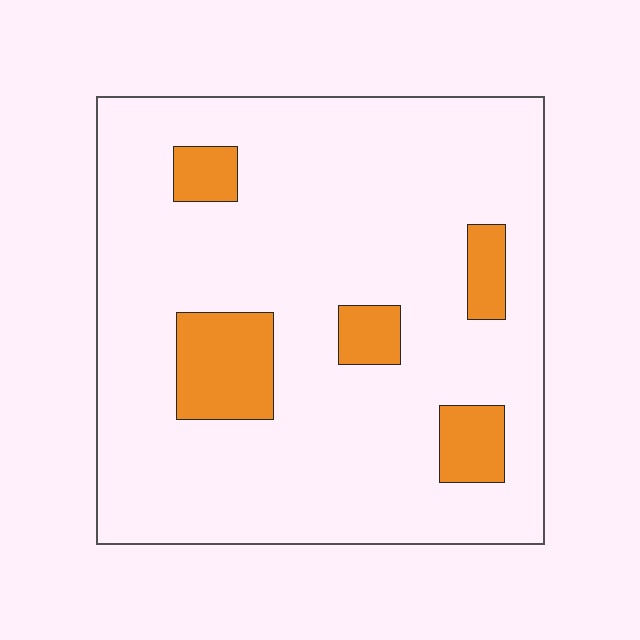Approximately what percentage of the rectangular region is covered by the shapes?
Approximately 15%.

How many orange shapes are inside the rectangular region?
5.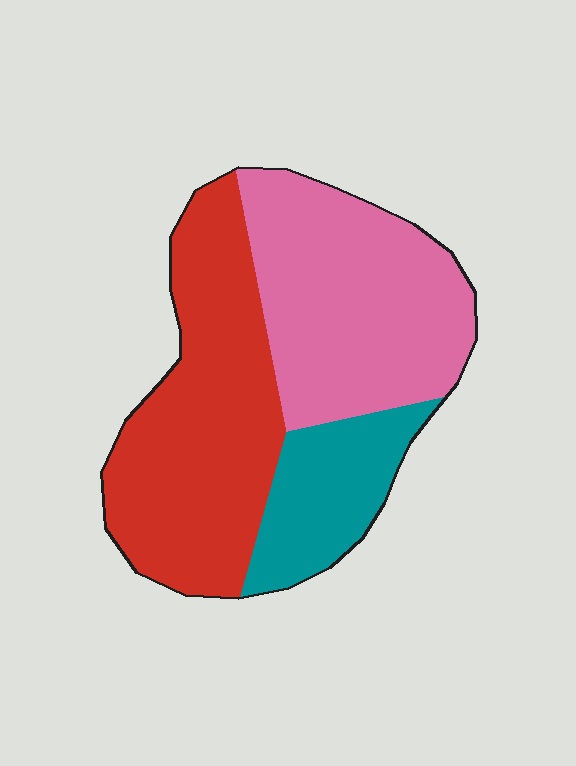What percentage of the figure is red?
Red covers roughly 45% of the figure.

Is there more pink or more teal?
Pink.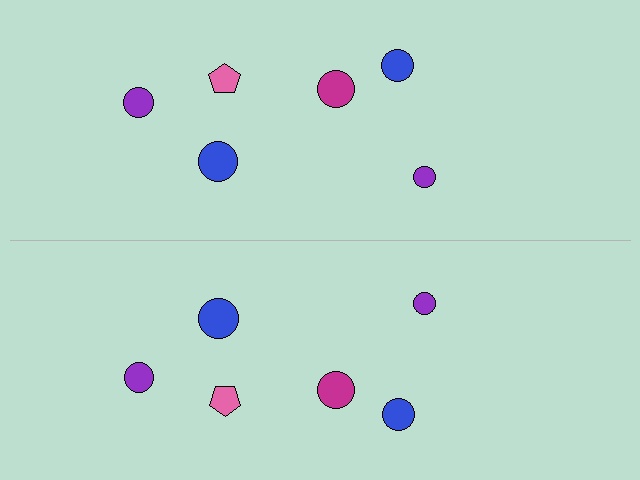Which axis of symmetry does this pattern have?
The pattern has a horizontal axis of symmetry running through the center of the image.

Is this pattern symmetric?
Yes, this pattern has bilateral (reflection) symmetry.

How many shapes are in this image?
There are 12 shapes in this image.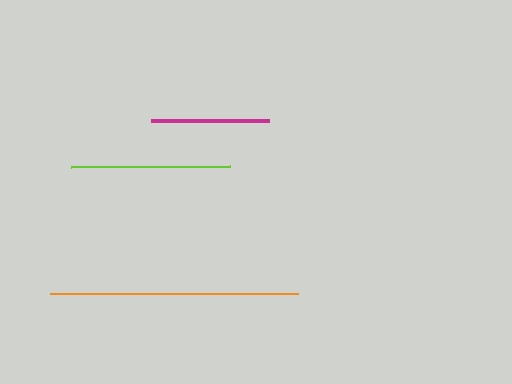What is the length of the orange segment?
The orange segment is approximately 248 pixels long.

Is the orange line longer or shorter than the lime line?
The orange line is longer than the lime line.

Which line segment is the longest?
The orange line is the longest at approximately 248 pixels.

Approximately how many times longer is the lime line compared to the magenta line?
The lime line is approximately 1.3 times the length of the magenta line.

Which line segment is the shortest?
The magenta line is the shortest at approximately 117 pixels.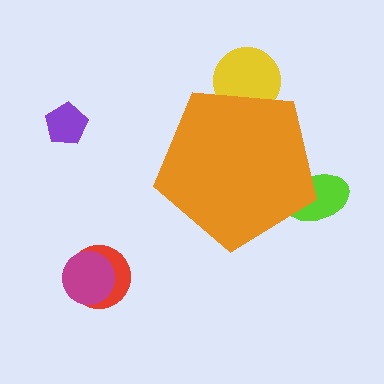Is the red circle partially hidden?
No, the red circle is fully visible.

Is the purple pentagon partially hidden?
No, the purple pentagon is fully visible.